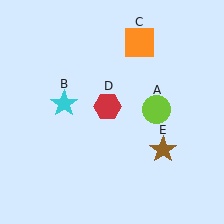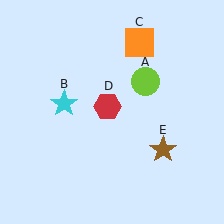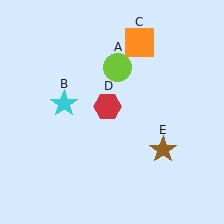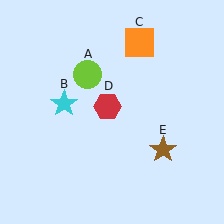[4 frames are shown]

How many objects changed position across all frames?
1 object changed position: lime circle (object A).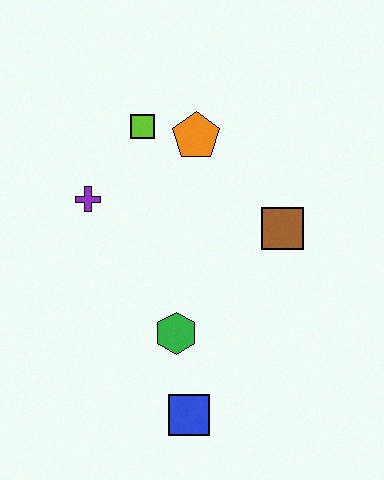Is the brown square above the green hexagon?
Yes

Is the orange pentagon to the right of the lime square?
Yes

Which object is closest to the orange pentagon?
The lime square is closest to the orange pentagon.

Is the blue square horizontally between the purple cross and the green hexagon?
No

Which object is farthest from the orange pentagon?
The blue square is farthest from the orange pentagon.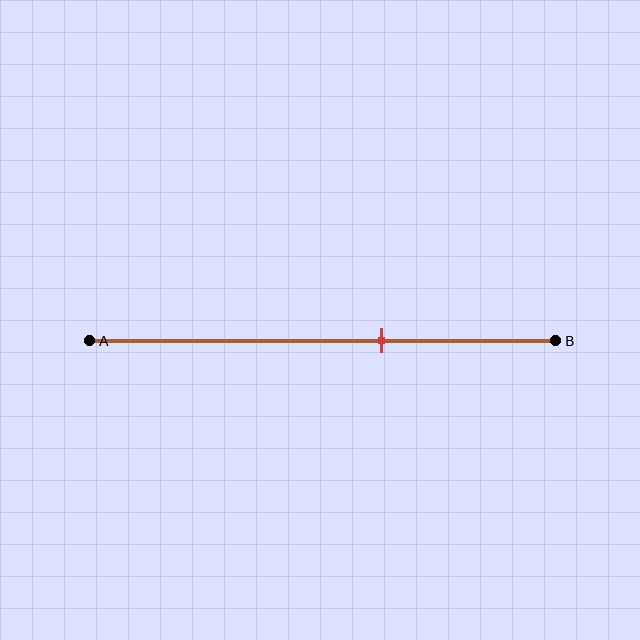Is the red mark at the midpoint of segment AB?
No, the mark is at about 65% from A, not at the 50% midpoint.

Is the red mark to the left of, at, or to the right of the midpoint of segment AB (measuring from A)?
The red mark is to the right of the midpoint of segment AB.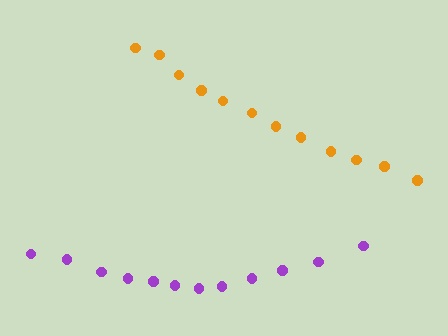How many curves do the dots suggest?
There are 2 distinct paths.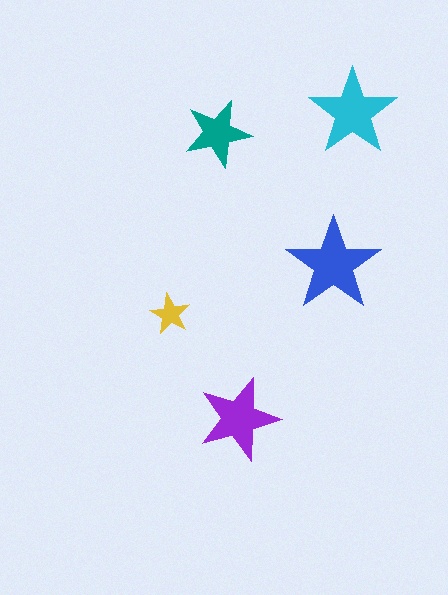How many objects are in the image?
There are 5 objects in the image.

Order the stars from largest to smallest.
the blue one, the cyan one, the purple one, the teal one, the yellow one.